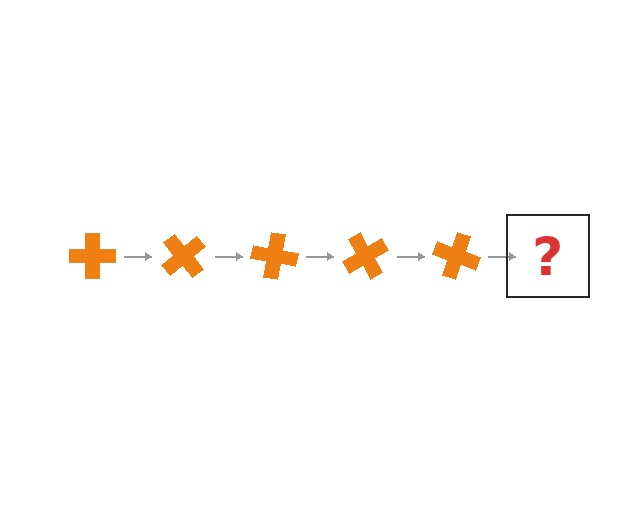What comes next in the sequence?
The next element should be an orange cross rotated 250 degrees.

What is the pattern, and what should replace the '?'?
The pattern is that the cross rotates 50 degrees each step. The '?' should be an orange cross rotated 250 degrees.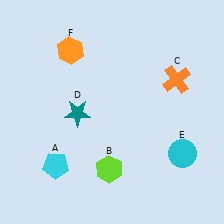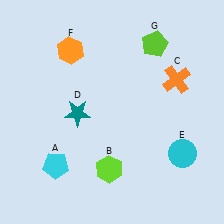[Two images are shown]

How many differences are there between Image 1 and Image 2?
There is 1 difference between the two images.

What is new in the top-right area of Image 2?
A lime pentagon (G) was added in the top-right area of Image 2.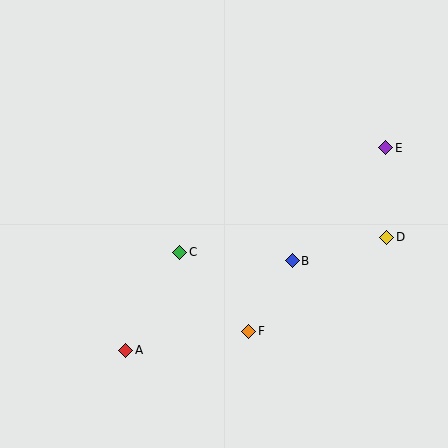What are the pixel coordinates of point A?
Point A is at (126, 350).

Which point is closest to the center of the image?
Point C at (180, 252) is closest to the center.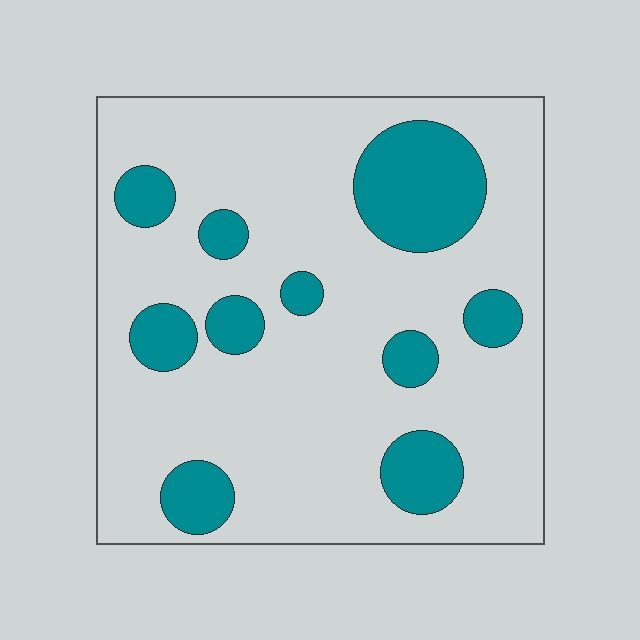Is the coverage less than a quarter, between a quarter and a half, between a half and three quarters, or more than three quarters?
Less than a quarter.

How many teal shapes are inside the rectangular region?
10.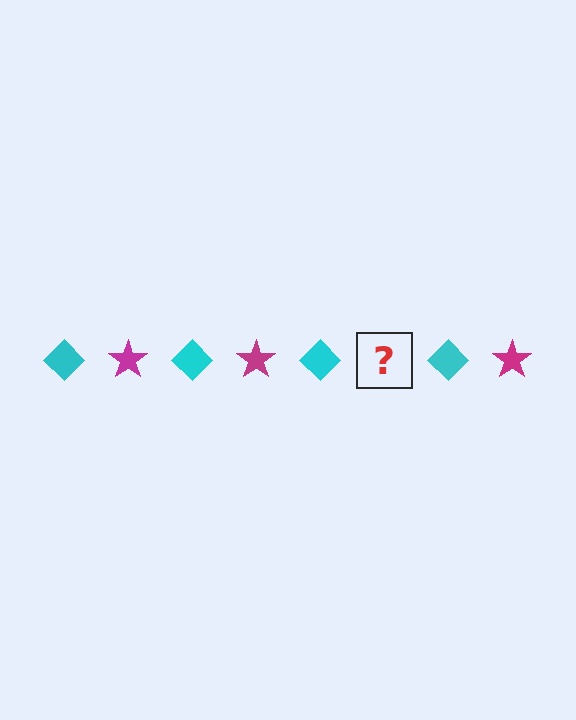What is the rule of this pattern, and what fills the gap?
The rule is that the pattern alternates between cyan diamond and magenta star. The gap should be filled with a magenta star.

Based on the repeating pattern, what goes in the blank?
The blank should be a magenta star.